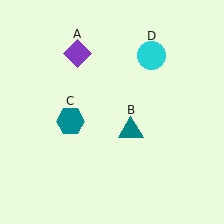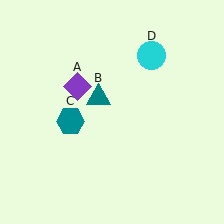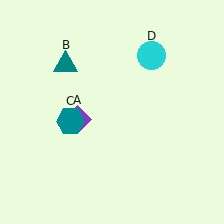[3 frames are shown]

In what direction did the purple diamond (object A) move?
The purple diamond (object A) moved down.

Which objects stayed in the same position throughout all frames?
Teal hexagon (object C) and cyan circle (object D) remained stationary.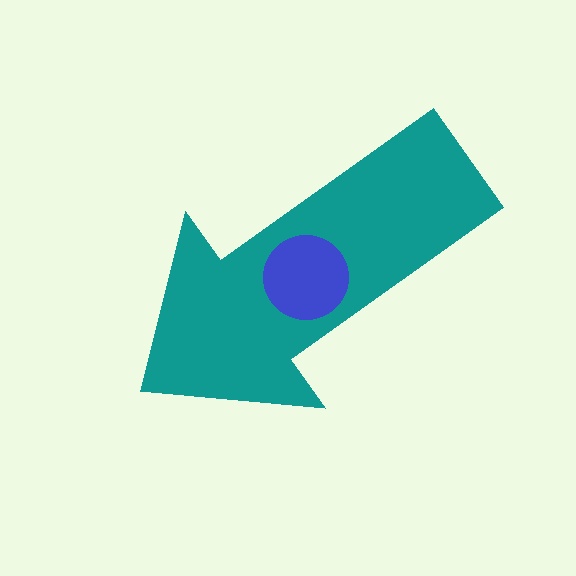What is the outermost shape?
The teal arrow.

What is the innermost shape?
The blue circle.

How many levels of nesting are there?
2.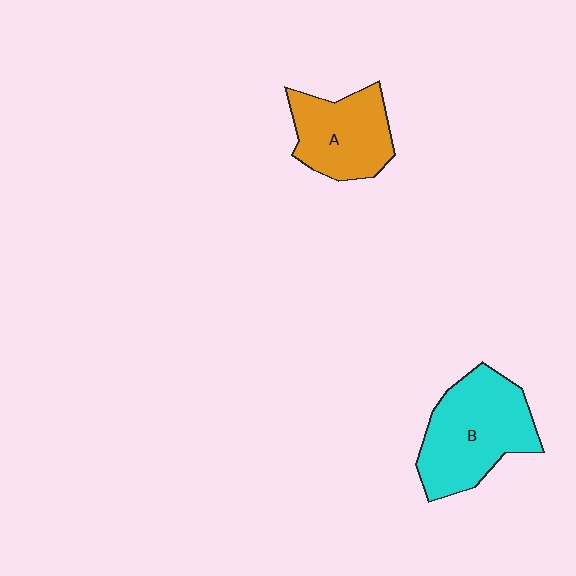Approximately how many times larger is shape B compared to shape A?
Approximately 1.3 times.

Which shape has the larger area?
Shape B (cyan).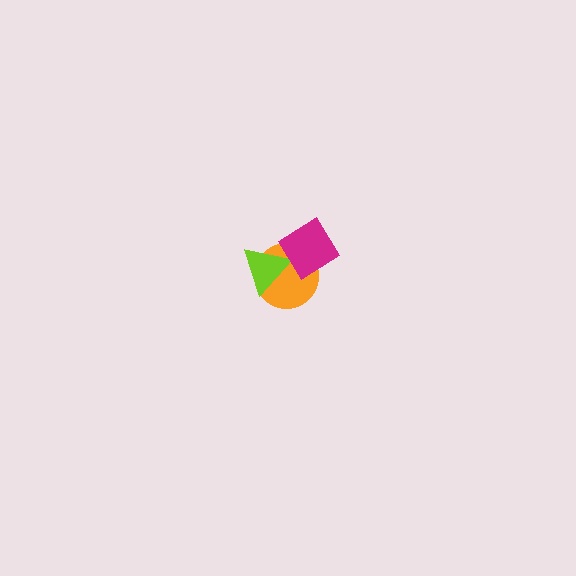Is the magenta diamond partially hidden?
No, no other shape covers it.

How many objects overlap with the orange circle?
2 objects overlap with the orange circle.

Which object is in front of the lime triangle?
The magenta diamond is in front of the lime triangle.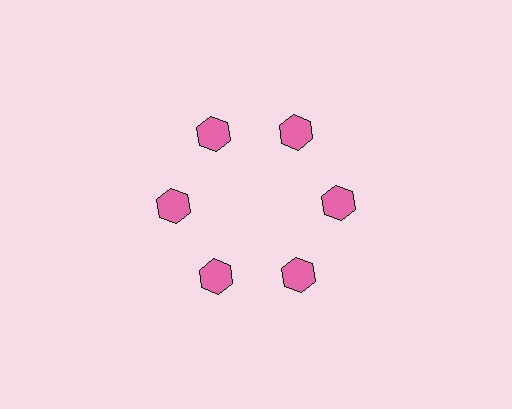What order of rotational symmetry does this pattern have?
This pattern has 6-fold rotational symmetry.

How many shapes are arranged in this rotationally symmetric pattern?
There are 6 shapes, arranged in 6 groups of 1.